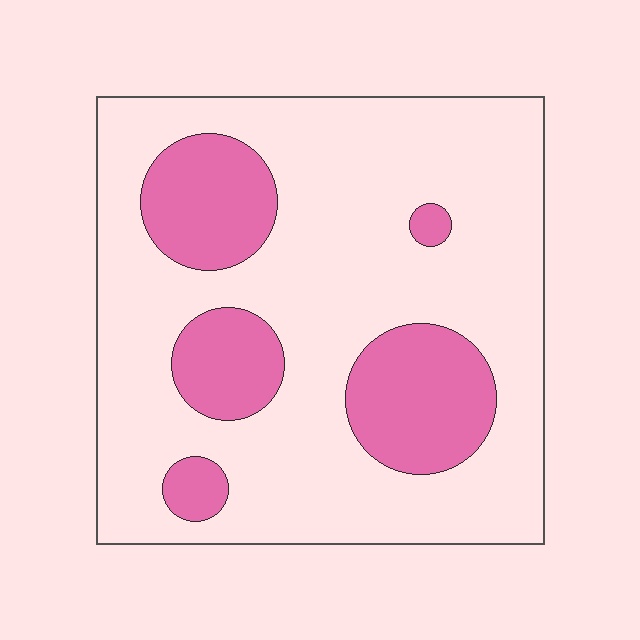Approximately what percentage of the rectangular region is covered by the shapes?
Approximately 25%.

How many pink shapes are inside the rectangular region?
5.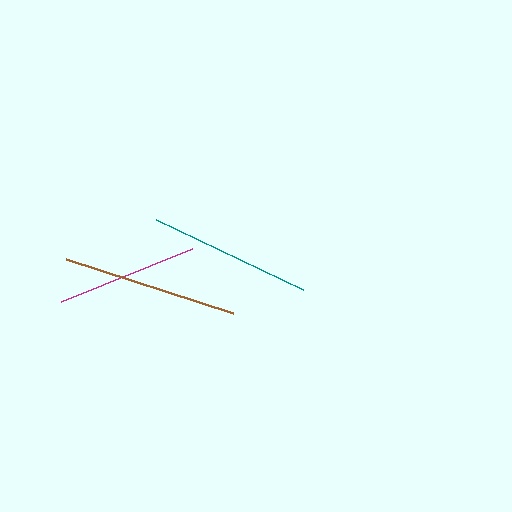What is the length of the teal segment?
The teal segment is approximately 162 pixels long.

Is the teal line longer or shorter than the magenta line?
The teal line is longer than the magenta line.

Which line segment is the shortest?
The magenta line is the shortest at approximately 141 pixels.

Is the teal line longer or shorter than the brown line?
The brown line is longer than the teal line.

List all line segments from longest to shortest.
From longest to shortest: brown, teal, magenta.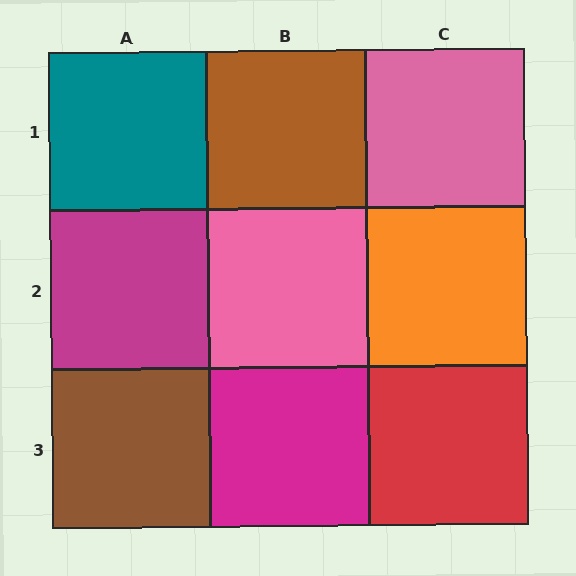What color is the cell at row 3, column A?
Brown.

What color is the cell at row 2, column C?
Orange.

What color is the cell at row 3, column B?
Magenta.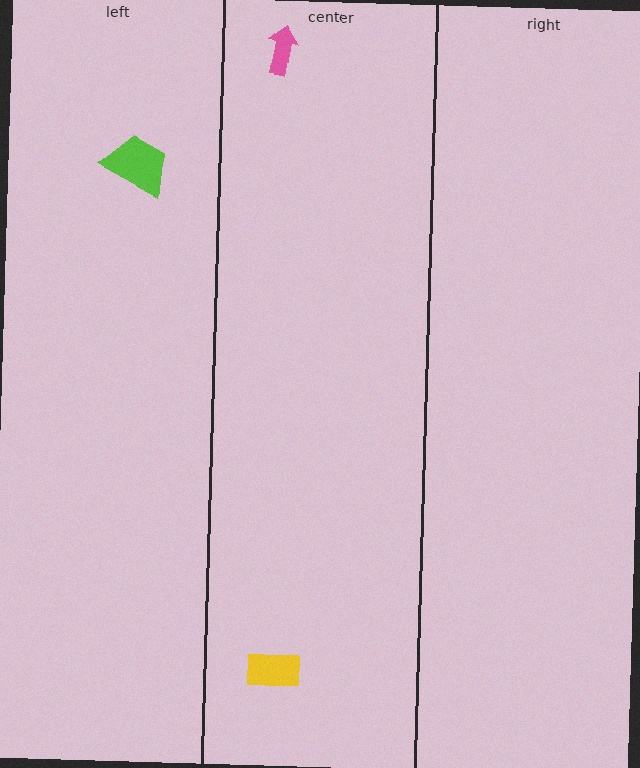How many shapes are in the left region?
1.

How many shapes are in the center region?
2.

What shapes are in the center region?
The yellow rectangle, the pink arrow.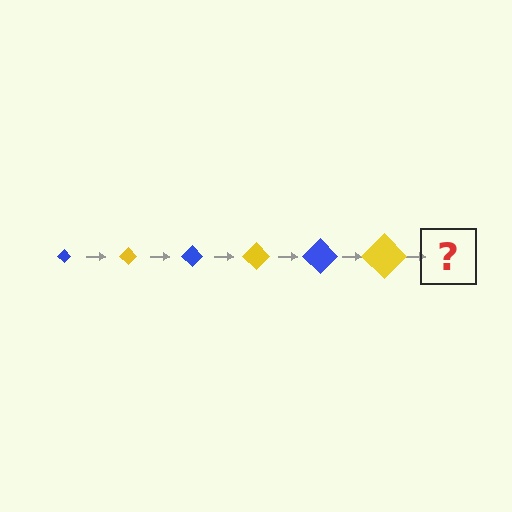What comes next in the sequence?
The next element should be a blue diamond, larger than the previous one.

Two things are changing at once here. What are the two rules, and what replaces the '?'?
The two rules are that the diamond grows larger each step and the color cycles through blue and yellow. The '?' should be a blue diamond, larger than the previous one.